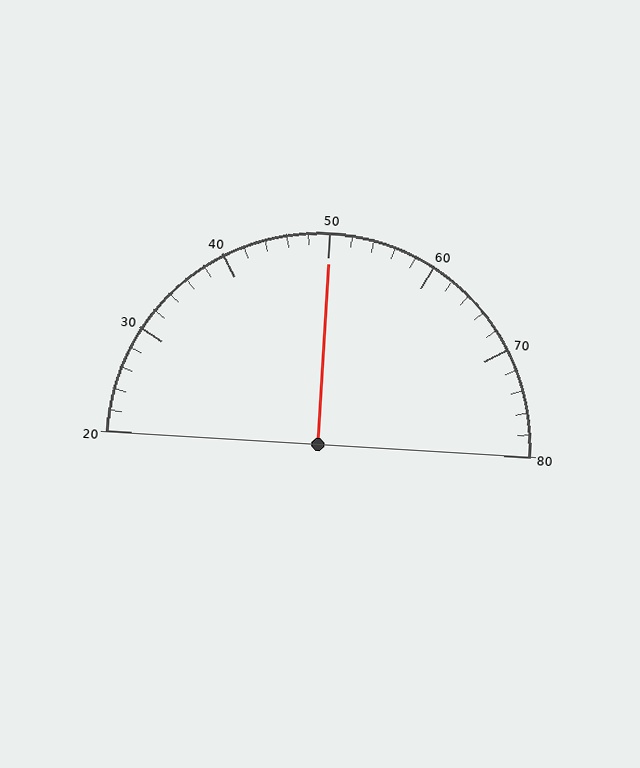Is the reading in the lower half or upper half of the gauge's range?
The reading is in the upper half of the range (20 to 80).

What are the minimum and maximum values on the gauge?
The gauge ranges from 20 to 80.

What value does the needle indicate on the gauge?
The needle indicates approximately 50.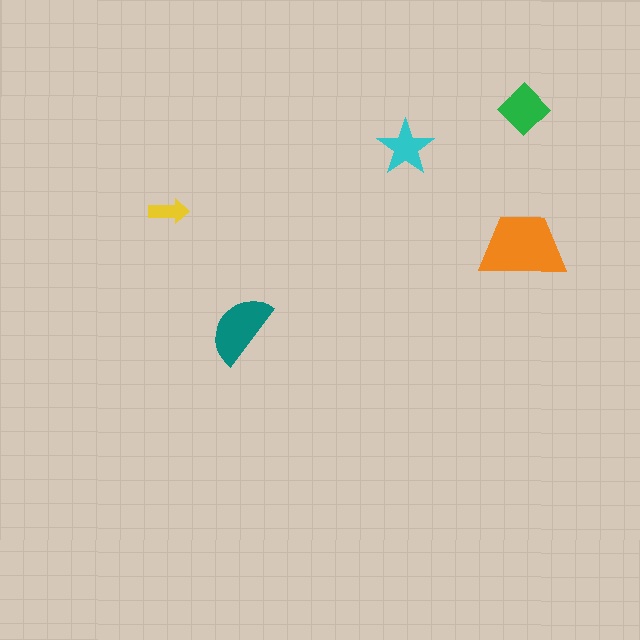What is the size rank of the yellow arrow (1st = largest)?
5th.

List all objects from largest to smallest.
The orange trapezoid, the teal semicircle, the green diamond, the cyan star, the yellow arrow.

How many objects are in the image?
There are 5 objects in the image.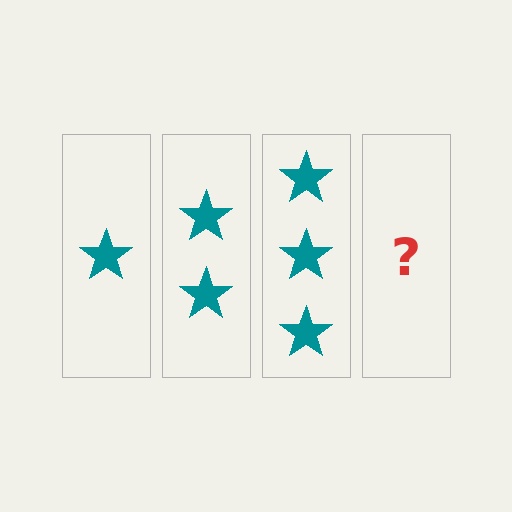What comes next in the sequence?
The next element should be 4 stars.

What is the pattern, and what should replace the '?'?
The pattern is that each step adds one more star. The '?' should be 4 stars.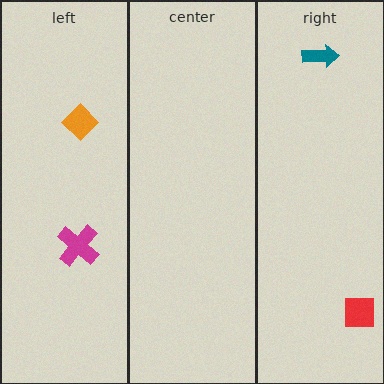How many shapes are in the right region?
2.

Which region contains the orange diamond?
The left region.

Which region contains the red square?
The right region.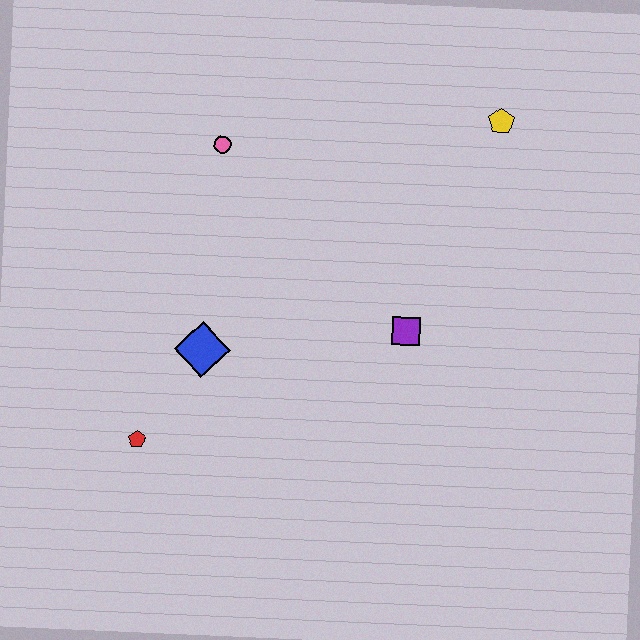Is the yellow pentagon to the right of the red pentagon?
Yes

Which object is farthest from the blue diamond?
The yellow pentagon is farthest from the blue diamond.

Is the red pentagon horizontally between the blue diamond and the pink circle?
No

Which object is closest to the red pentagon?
The blue diamond is closest to the red pentagon.